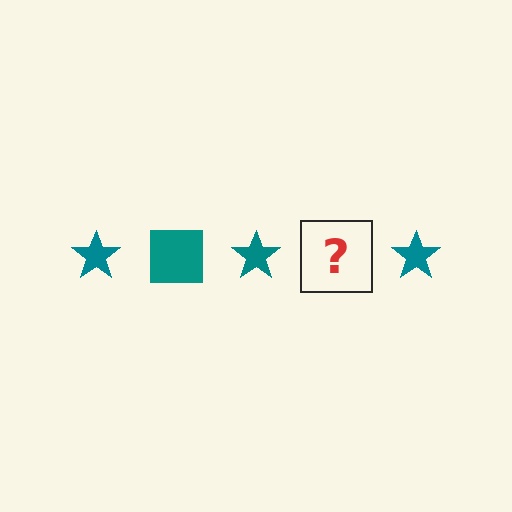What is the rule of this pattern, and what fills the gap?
The rule is that the pattern cycles through star, square shapes in teal. The gap should be filled with a teal square.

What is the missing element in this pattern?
The missing element is a teal square.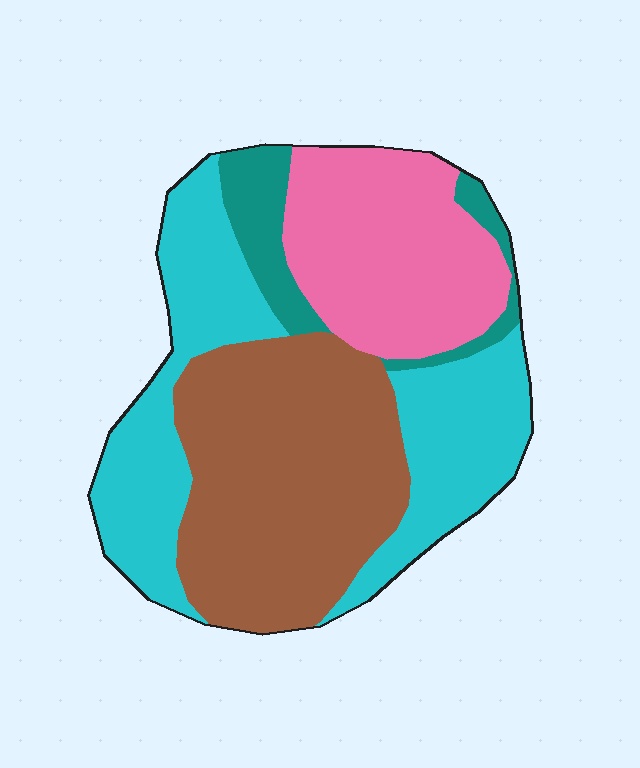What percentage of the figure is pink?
Pink takes up between a sixth and a third of the figure.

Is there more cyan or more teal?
Cyan.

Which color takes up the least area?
Teal, at roughly 10%.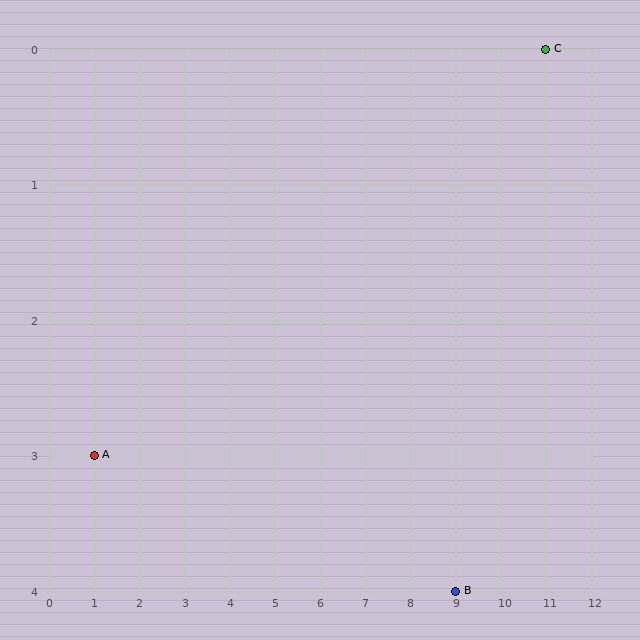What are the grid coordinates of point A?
Point A is at grid coordinates (1, 3).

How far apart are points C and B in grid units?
Points C and B are 2 columns and 4 rows apart (about 4.5 grid units diagonally).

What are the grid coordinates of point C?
Point C is at grid coordinates (11, 0).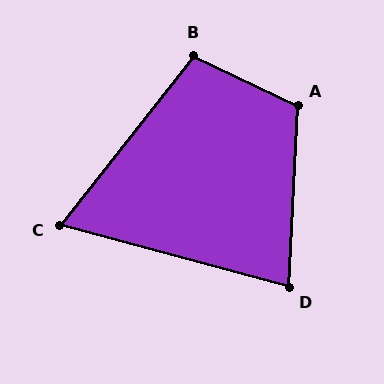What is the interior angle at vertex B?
Approximately 102 degrees (obtuse).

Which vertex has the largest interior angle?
A, at approximately 113 degrees.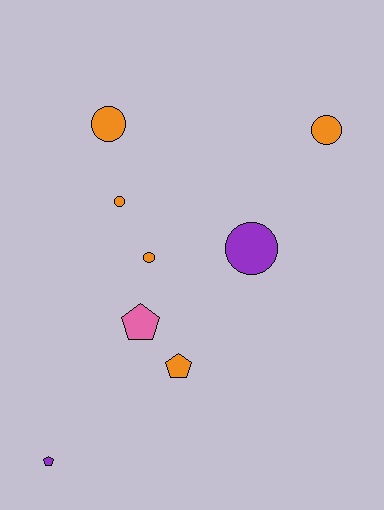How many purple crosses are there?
There are no purple crosses.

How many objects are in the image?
There are 8 objects.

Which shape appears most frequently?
Circle, with 5 objects.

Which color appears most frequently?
Orange, with 5 objects.